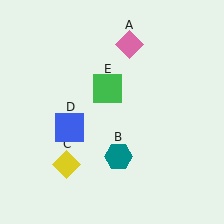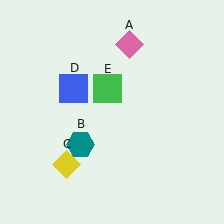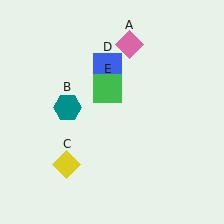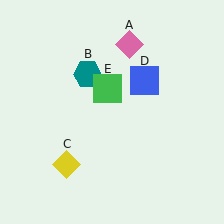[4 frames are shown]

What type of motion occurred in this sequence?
The teal hexagon (object B), blue square (object D) rotated clockwise around the center of the scene.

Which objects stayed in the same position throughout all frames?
Pink diamond (object A) and yellow diamond (object C) and green square (object E) remained stationary.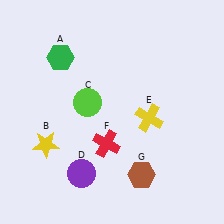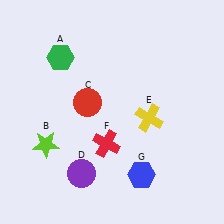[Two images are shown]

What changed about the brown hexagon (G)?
In Image 1, G is brown. In Image 2, it changed to blue.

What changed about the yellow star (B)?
In Image 1, B is yellow. In Image 2, it changed to lime.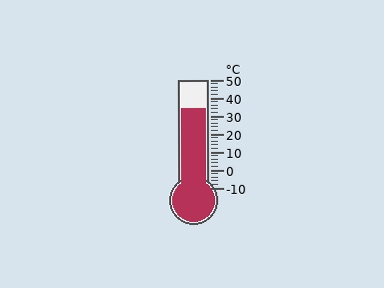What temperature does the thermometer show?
The thermometer shows approximately 34°C.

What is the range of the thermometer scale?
The thermometer scale ranges from -10°C to 50°C.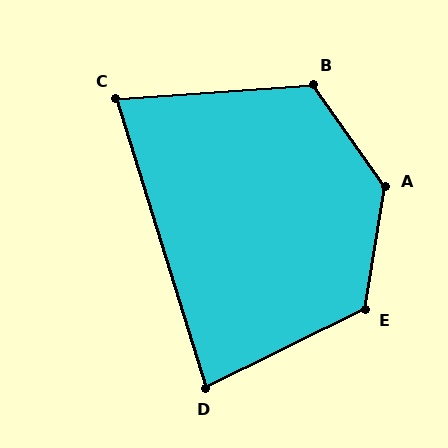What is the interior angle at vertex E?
Approximately 125 degrees (obtuse).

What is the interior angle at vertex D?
Approximately 81 degrees (acute).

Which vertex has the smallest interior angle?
C, at approximately 77 degrees.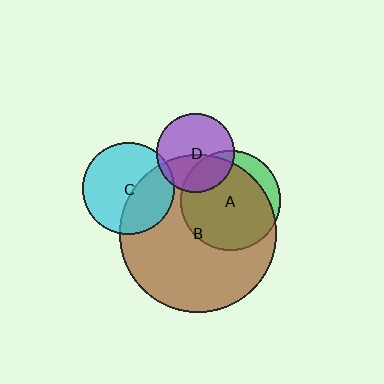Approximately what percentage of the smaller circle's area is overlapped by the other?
Approximately 5%.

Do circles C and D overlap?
Yes.